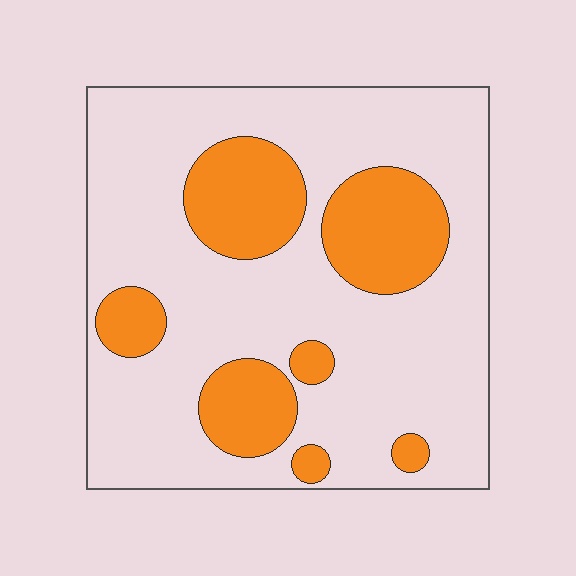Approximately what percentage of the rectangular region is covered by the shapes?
Approximately 25%.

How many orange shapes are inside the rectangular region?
7.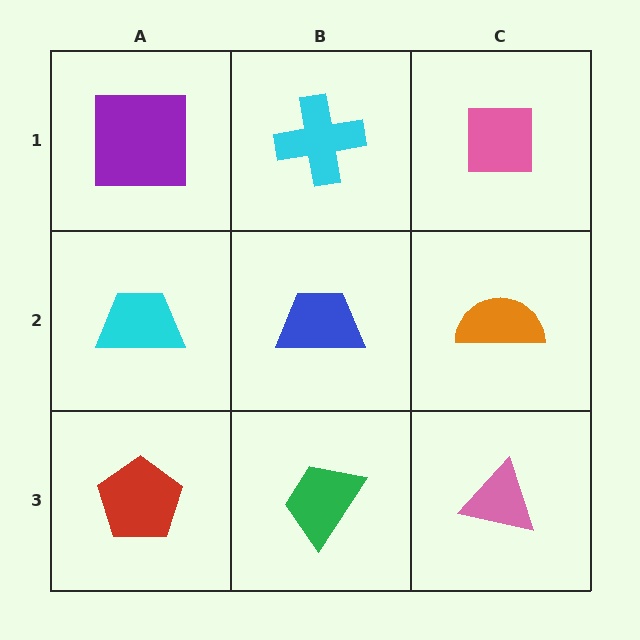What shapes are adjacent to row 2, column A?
A purple square (row 1, column A), a red pentagon (row 3, column A), a blue trapezoid (row 2, column B).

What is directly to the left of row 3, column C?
A green trapezoid.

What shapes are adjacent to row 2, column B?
A cyan cross (row 1, column B), a green trapezoid (row 3, column B), a cyan trapezoid (row 2, column A), an orange semicircle (row 2, column C).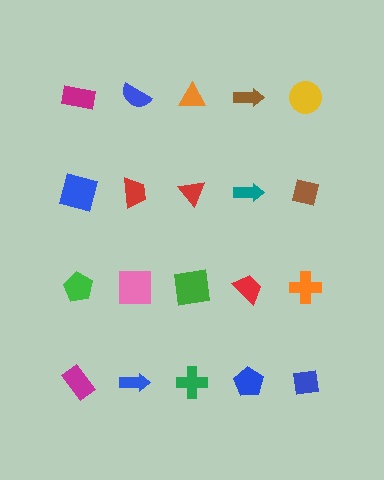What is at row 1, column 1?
A magenta rectangle.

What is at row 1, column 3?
An orange triangle.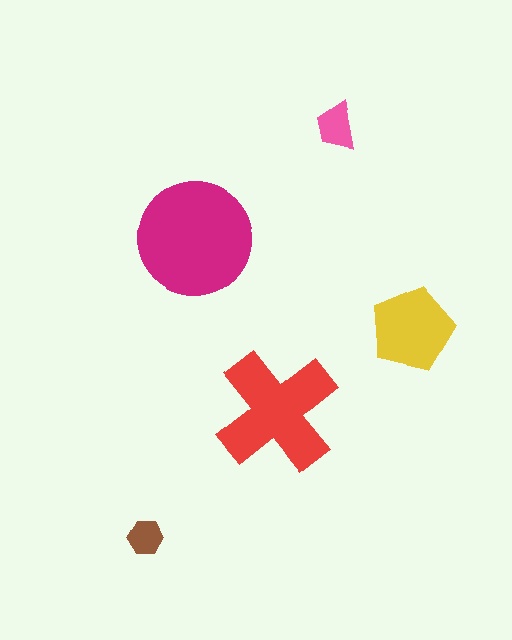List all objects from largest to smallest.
The magenta circle, the red cross, the yellow pentagon, the pink trapezoid, the brown hexagon.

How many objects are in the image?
There are 5 objects in the image.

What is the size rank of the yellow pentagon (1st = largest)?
3rd.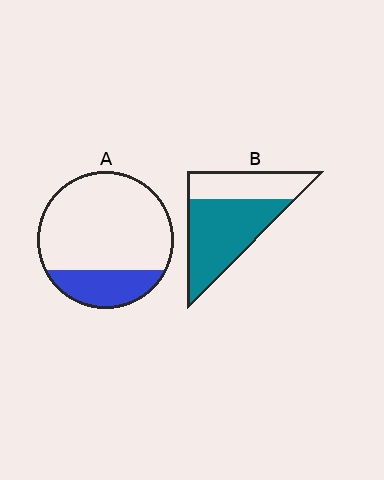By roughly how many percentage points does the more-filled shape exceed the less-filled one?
By roughly 40 percentage points (B over A).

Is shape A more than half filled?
No.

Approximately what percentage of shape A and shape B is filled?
A is approximately 25% and B is approximately 65%.